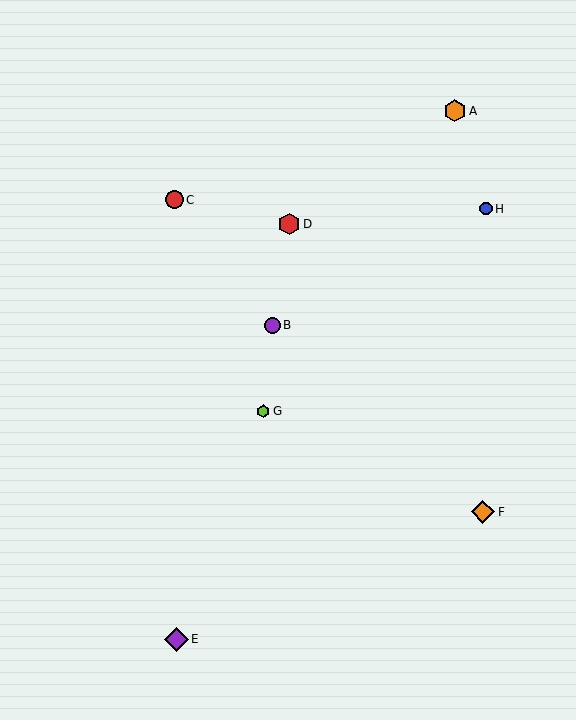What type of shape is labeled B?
Shape B is a purple circle.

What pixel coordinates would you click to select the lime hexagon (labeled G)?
Click at (263, 411) to select the lime hexagon G.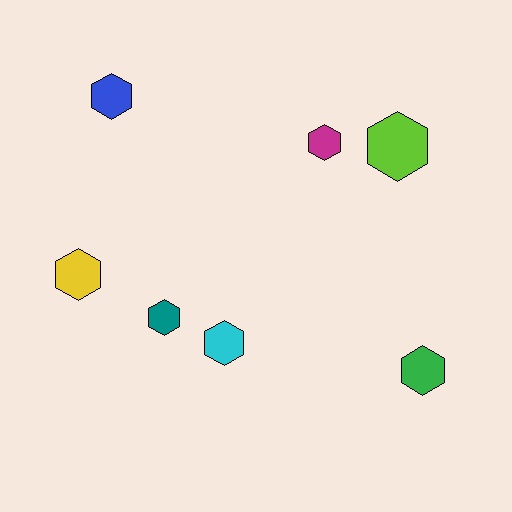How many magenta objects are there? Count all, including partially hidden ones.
There is 1 magenta object.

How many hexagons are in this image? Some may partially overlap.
There are 7 hexagons.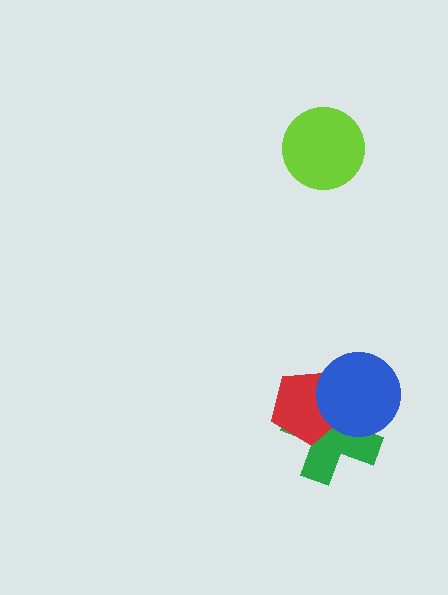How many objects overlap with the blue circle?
2 objects overlap with the blue circle.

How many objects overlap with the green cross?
2 objects overlap with the green cross.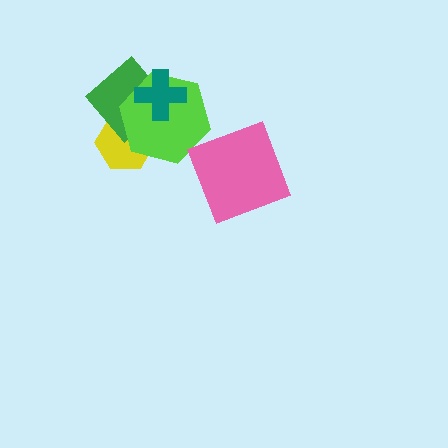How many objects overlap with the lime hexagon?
3 objects overlap with the lime hexagon.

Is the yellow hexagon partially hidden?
Yes, it is partially covered by another shape.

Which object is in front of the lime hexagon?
The teal cross is in front of the lime hexagon.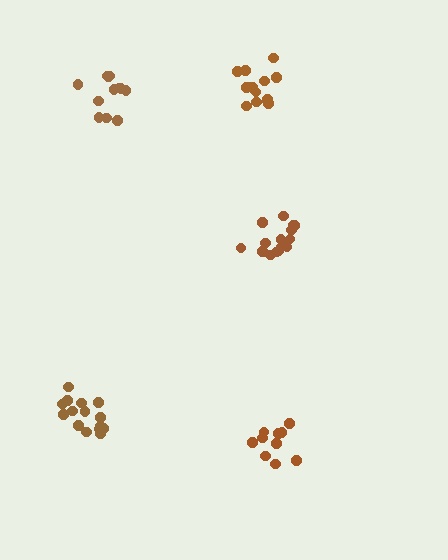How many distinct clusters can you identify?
There are 5 distinct clusters.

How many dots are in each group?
Group 1: 14 dots, Group 2: 15 dots, Group 3: 15 dots, Group 4: 10 dots, Group 5: 12 dots (66 total).